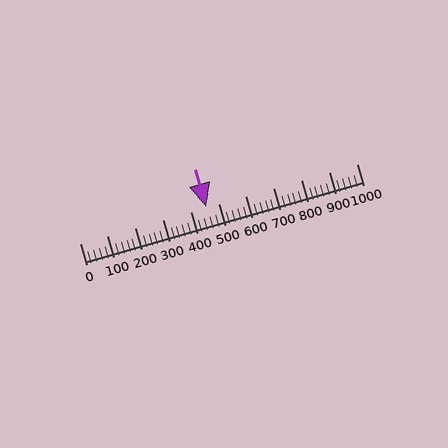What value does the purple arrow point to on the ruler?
The purple arrow points to approximately 456.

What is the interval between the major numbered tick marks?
The major tick marks are spaced 100 units apart.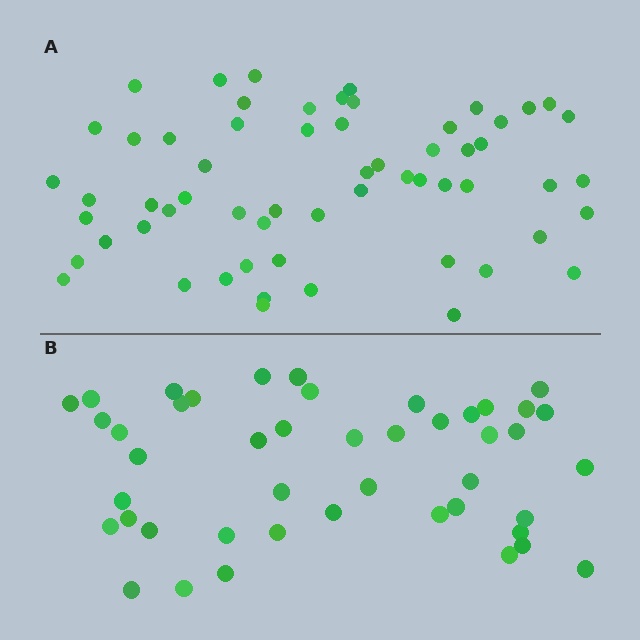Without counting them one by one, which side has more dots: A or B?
Region A (the top region) has more dots.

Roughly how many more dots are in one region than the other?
Region A has approximately 15 more dots than region B.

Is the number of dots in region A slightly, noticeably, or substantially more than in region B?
Region A has noticeably more, but not dramatically so. The ratio is roughly 1.3 to 1.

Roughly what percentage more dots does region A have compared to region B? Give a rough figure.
About 35% more.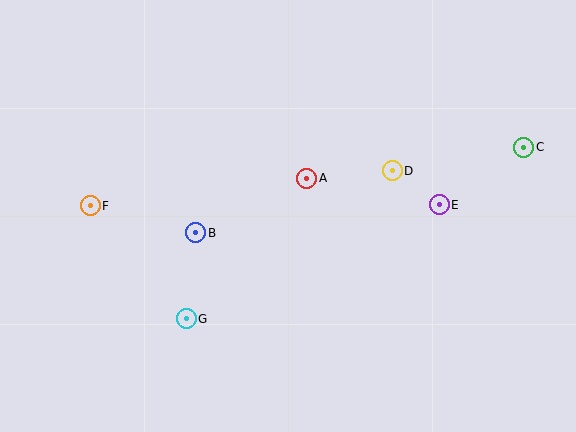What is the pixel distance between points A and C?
The distance between A and C is 219 pixels.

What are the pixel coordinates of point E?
Point E is at (439, 205).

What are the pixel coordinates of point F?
Point F is at (90, 206).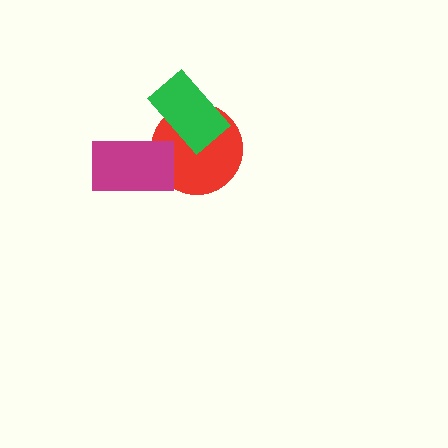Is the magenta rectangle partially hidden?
No, no other shape covers it.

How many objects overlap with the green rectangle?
1 object overlaps with the green rectangle.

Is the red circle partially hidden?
Yes, it is partially covered by another shape.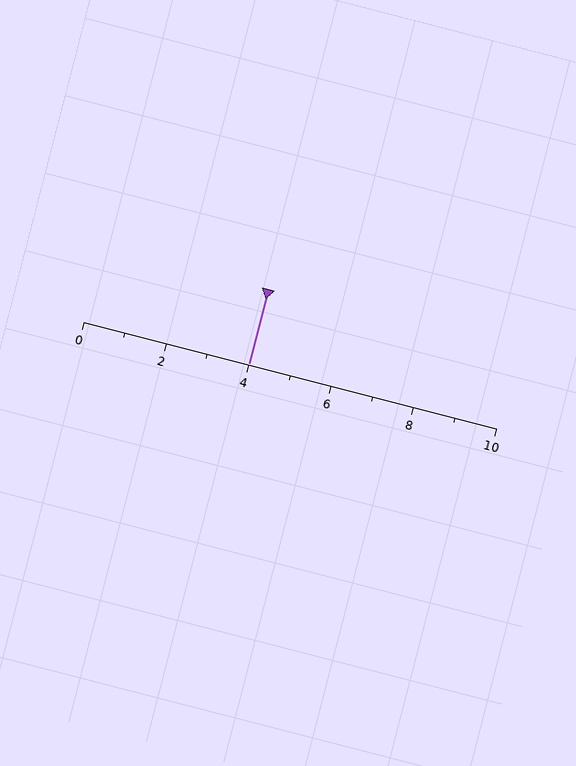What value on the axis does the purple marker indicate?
The marker indicates approximately 4.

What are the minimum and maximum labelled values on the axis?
The axis runs from 0 to 10.